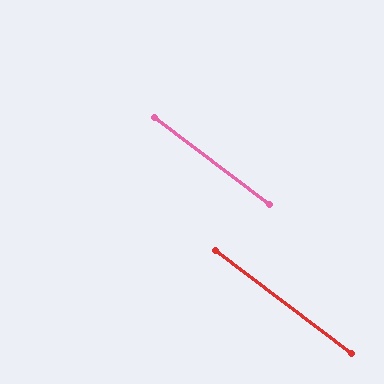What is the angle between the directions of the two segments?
Approximately 0 degrees.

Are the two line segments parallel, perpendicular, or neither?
Parallel — their directions differ by only 0.0°.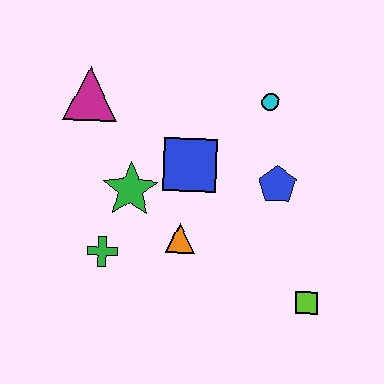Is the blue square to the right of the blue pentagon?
No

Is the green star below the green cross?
No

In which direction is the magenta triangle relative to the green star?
The magenta triangle is above the green star.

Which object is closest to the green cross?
The green star is closest to the green cross.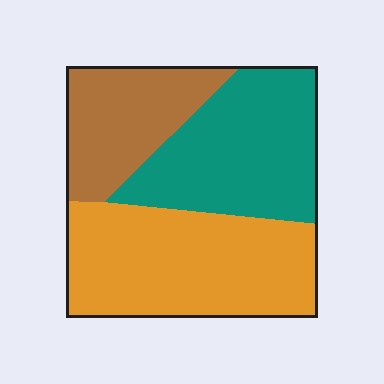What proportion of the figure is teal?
Teal covers roughly 35% of the figure.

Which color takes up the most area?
Orange, at roughly 40%.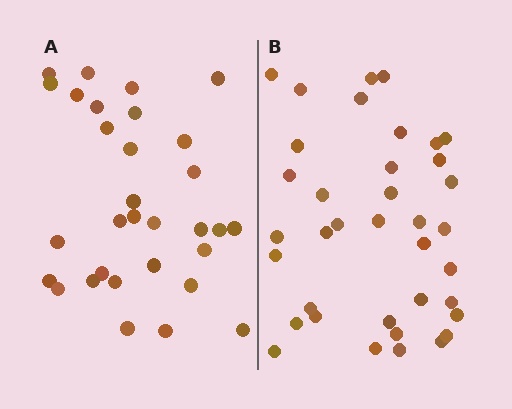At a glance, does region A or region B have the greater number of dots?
Region B (the right region) has more dots.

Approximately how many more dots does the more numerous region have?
Region B has about 6 more dots than region A.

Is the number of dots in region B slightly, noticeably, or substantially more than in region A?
Region B has only slightly more — the two regions are fairly close. The ratio is roughly 1.2 to 1.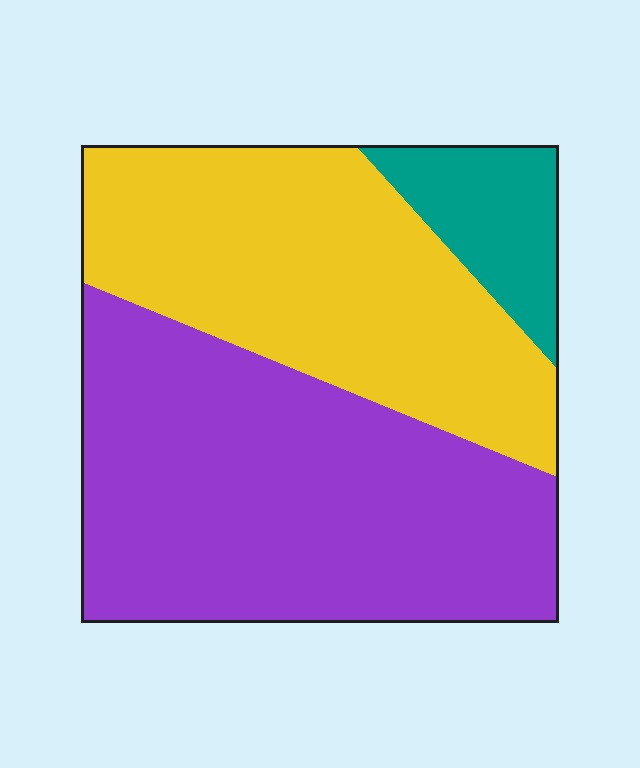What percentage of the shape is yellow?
Yellow takes up about two fifths (2/5) of the shape.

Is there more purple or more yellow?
Purple.